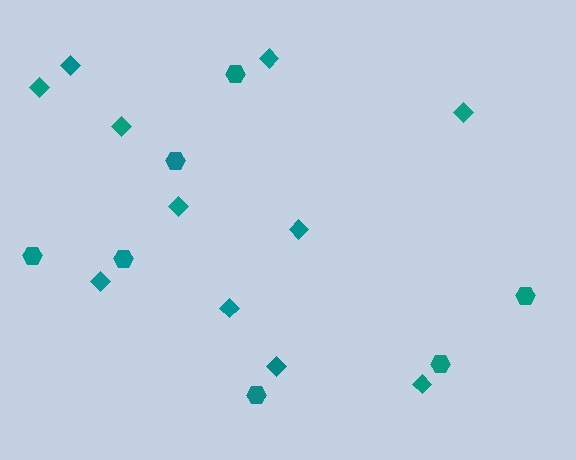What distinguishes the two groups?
There are 2 groups: one group of hexagons (7) and one group of diamonds (11).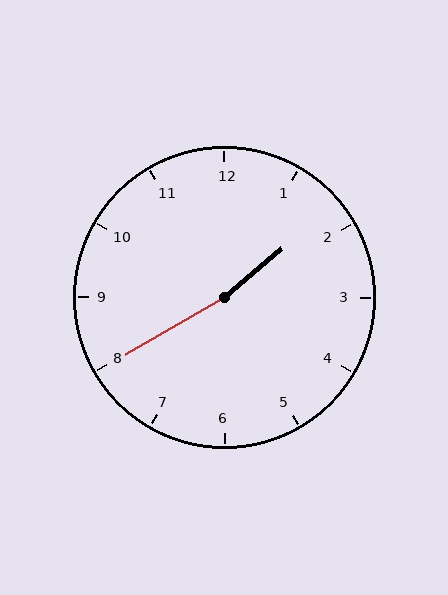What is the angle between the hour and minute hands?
Approximately 170 degrees.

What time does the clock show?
1:40.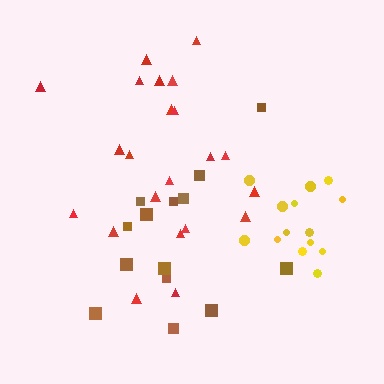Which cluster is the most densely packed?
Yellow.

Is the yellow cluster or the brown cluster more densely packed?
Yellow.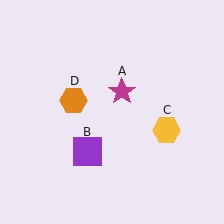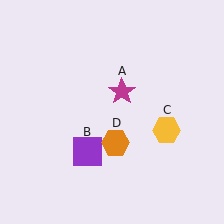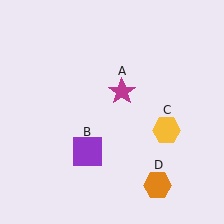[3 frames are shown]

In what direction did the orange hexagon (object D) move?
The orange hexagon (object D) moved down and to the right.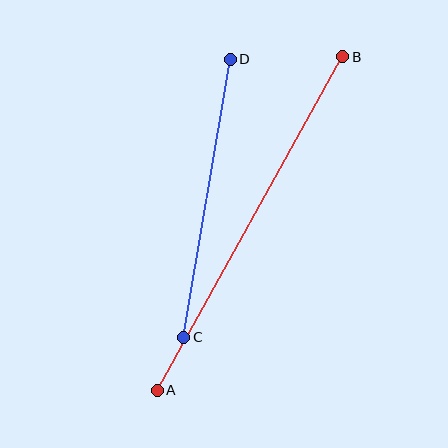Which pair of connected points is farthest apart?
Points A and B are farthest apart.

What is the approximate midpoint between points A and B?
The midpoint is at approximately (250, 223) pixels.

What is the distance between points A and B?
The distance is approximately 382 pixels.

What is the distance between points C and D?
The distance is approximately 282 pixels.